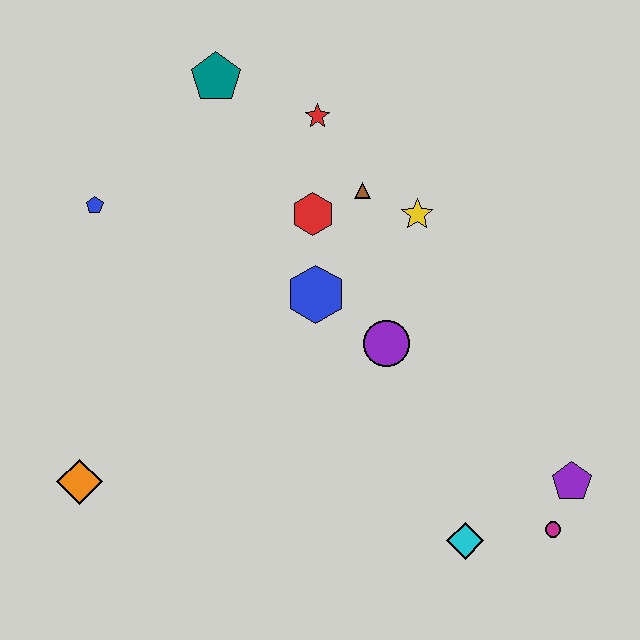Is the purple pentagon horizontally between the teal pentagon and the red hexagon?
No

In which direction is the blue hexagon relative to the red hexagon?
The blue hexagon is below the red hexagon.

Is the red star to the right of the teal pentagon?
Yes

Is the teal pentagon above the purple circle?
Yes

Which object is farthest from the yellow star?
The orange diamond is farthest from the yellow star.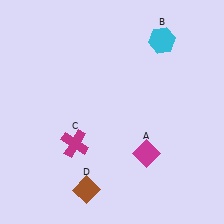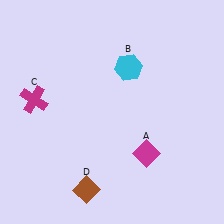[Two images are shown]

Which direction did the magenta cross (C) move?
The magenta cross (C) moved up.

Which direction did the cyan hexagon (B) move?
The cyan hexagon (B) moved left.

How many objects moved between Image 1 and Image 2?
2 objects moved between the two images.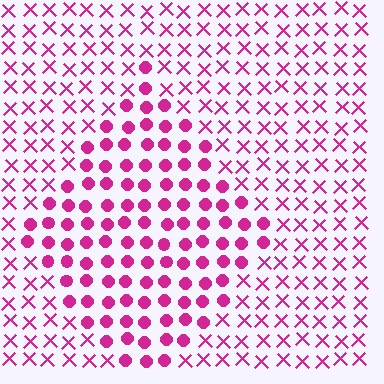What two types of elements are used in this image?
The image uses circles inside the diamond region and X marks outside it.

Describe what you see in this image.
The image is filled with small magenta elements arranged in a uniform grid. A diamond-shaped region contains circles, while the surrounding area contains X marks. The boundary is defined purely by the change in element shape.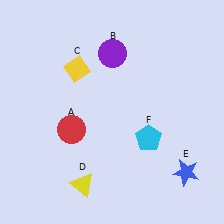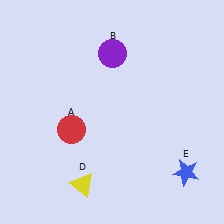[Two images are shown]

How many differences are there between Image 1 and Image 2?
There are 2 differences between the two images.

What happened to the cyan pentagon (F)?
The cyan pentagon (F) was removed in Image 2. It was in the bottom-right area of Image 1.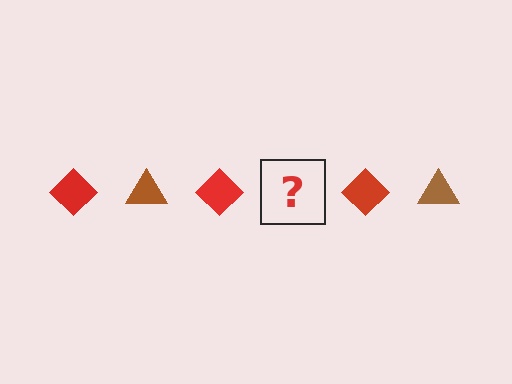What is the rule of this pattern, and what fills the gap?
The rule is that the pattern alternates between red diamond and brown triangle. The gap should be filled with a brown triangle.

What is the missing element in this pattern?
The missing element is a brown triangle.